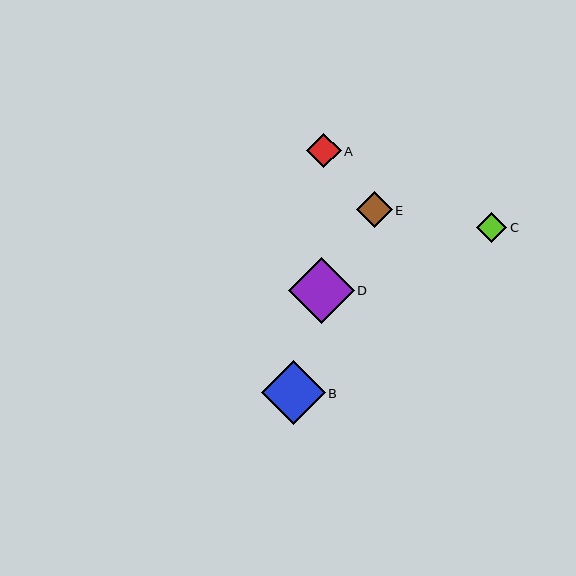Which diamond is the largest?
Diamond D is the largest with a size of approximately 66 pixels.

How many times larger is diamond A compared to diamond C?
Diamond A is approximately 1.2 times the size of diamond C.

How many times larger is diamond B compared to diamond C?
Diamond B is approximately 2.1 times the size of diamond C.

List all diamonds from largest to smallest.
From largest to smallest: D, B, E, A, C.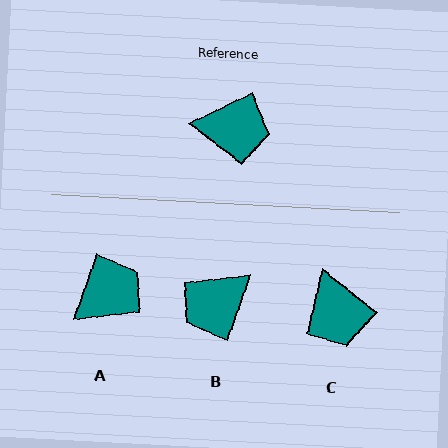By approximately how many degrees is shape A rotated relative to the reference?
Approximately 45 degrees counter-clockwise.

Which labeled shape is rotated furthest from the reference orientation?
B, about 135 degrees away.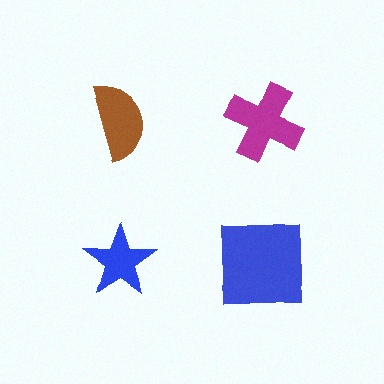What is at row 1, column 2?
A magenta cross.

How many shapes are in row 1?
2 shapes.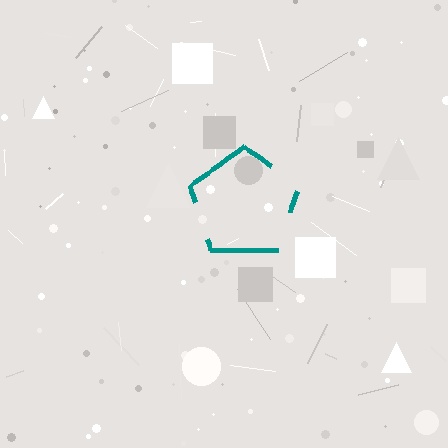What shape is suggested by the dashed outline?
The dashed outline suggests a pentagon.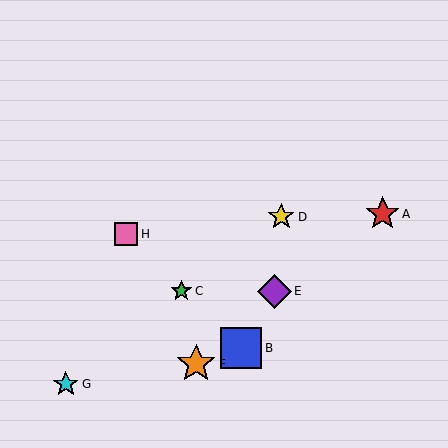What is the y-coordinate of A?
Object A is at y≈214.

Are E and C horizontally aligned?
Yes, both are at y≈291.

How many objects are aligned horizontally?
2 objects (C, E) are aligned horizontally.